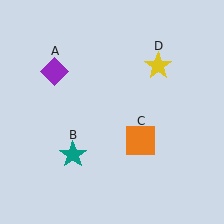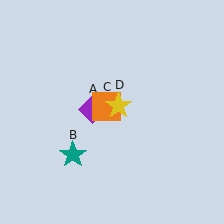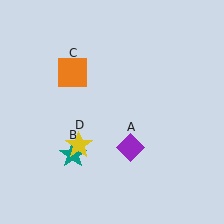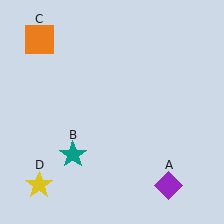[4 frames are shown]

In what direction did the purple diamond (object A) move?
The purple diamond (object A) moved down and to the right.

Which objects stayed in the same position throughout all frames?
Teal star (object B) remained stationary.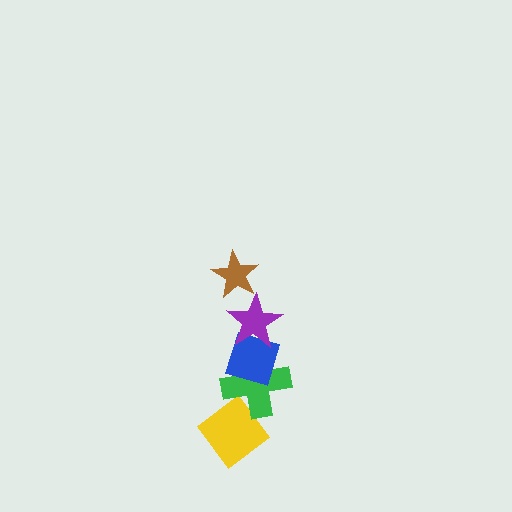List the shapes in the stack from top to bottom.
From top to bottom: the brown star, the purple star, the blue diamond, the green cross, the yellow diamond.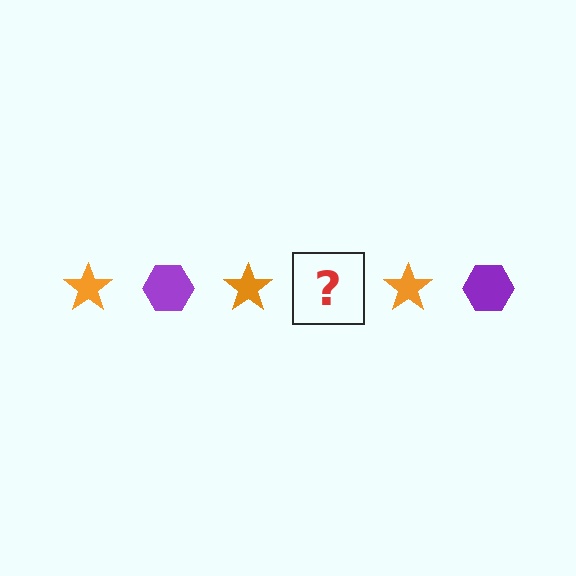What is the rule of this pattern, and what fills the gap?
The rule is that the pattern alternates between orange star and purple hexagon. The gap should be filled with a purple hexagon.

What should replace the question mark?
The question mark should be replaced with a purple hexagon.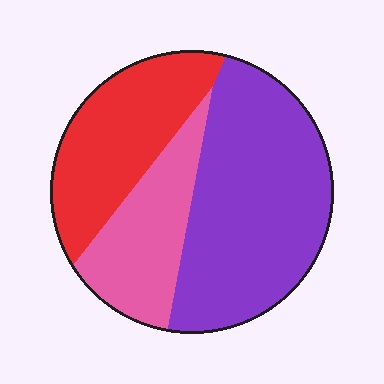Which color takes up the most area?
Purple, at roughly 50%.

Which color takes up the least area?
Pink, at roughly 20%.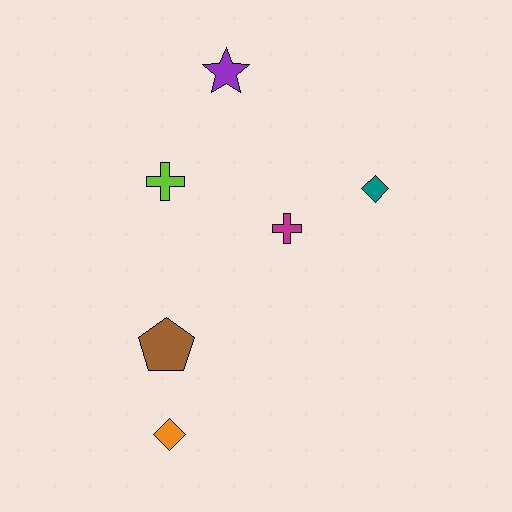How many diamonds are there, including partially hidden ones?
There are 2 diamonds.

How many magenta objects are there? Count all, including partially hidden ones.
There is 1 magenta object.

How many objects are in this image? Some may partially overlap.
There are 6 objects.